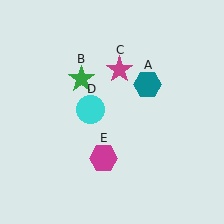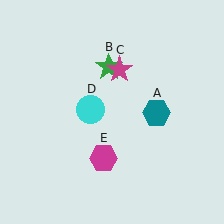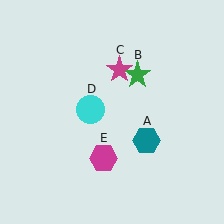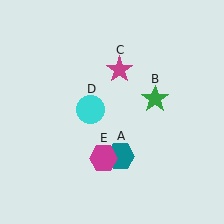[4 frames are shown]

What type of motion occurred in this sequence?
The teal hexagon (object A), green star (object B) rotated clockwise around the center of the scene.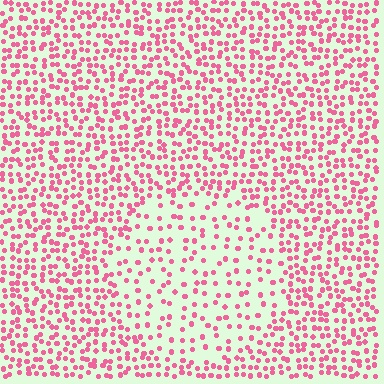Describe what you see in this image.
The image contains small pink elements arranged at two different densities. A circle-shaped region is visible where the elements are less densely packed than the surrounding area.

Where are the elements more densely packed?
The elements are more densely packed outside the circle boundary.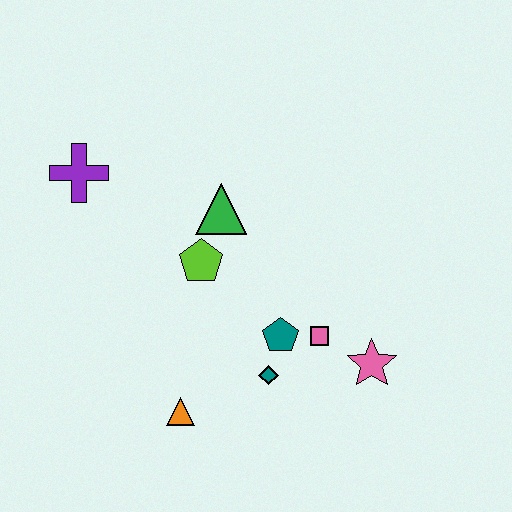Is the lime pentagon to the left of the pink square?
Yes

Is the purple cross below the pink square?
No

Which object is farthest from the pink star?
The purple cross is farthest from the pink star.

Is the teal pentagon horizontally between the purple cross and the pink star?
Yes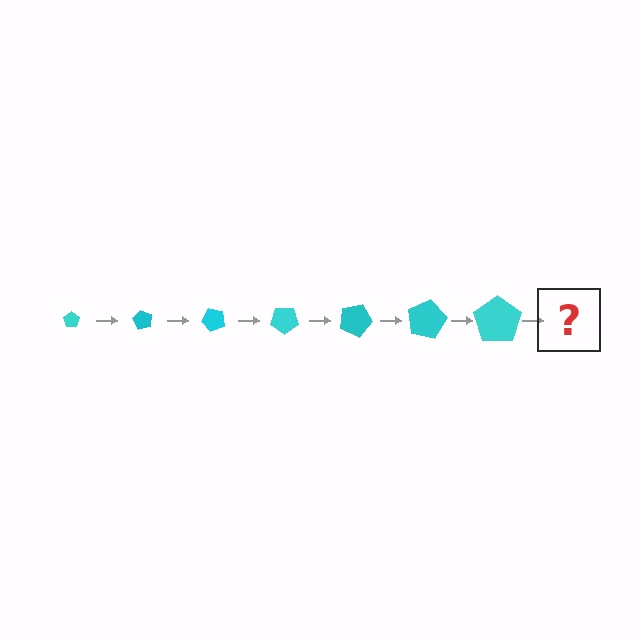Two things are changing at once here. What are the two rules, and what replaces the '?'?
The two rules are that the pentagon grows larger each step and it rotates 60 degrees each step. The '?' should be a pentagon, larger than the previous one and rotated 420 degrees from the start.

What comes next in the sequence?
The next element should be a pentagon, larger than the previous one and rotated 420 degrees from the start.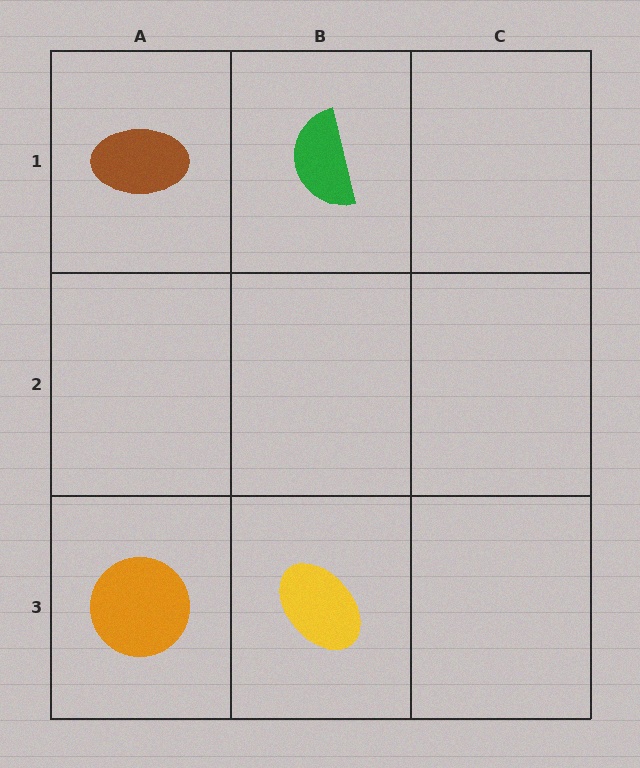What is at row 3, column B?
A yellow ellipse.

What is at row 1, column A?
A brown ellipse.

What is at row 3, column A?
An orange circle.